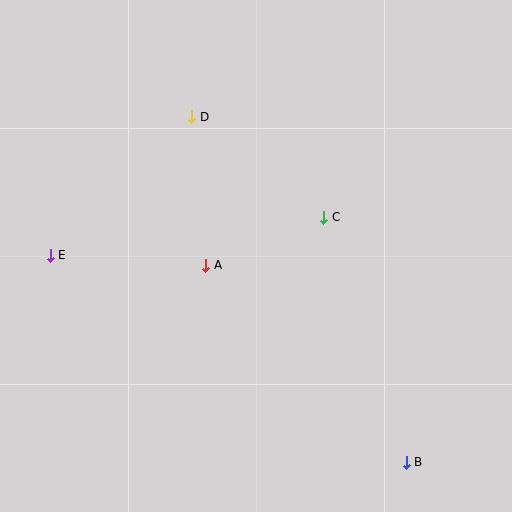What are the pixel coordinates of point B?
Point B is at (406, 462).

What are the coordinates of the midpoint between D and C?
The midpoint between D and C is at (258, 167).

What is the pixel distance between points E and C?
The distance between E and C is 276 pixels.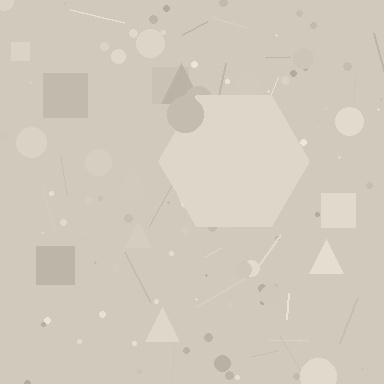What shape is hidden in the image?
A hexagon is hidden in the image.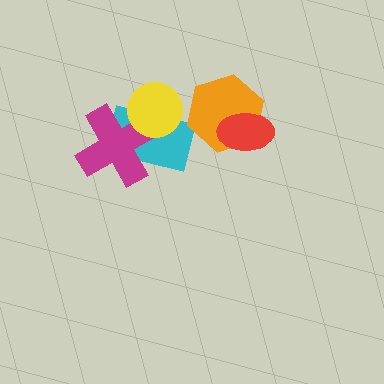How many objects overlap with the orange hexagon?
1 object overlaps with the orange hexagon.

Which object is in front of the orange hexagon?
The red ellipse is in front of the orange hexagon.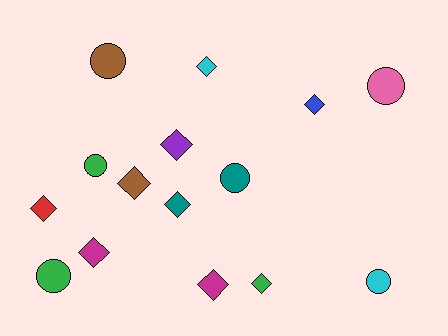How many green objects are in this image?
There are 3 green objects.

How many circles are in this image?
There are 6 circles.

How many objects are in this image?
There are 15 objects.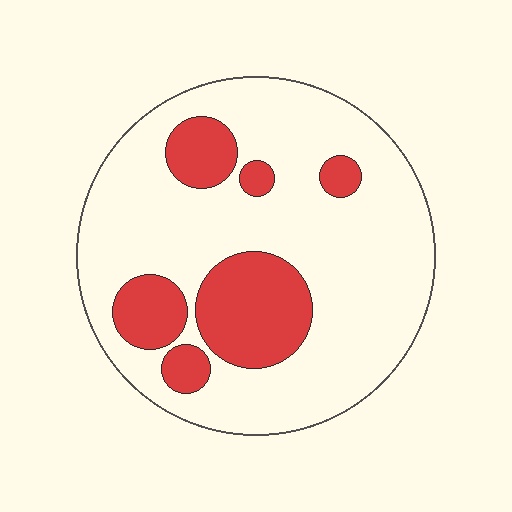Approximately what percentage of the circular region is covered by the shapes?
Approximately 25%.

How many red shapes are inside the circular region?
6.